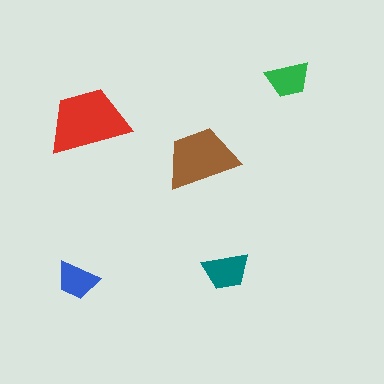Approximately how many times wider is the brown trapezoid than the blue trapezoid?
About 1.5 times wider.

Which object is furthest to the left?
The blue trapezoid is leftmost.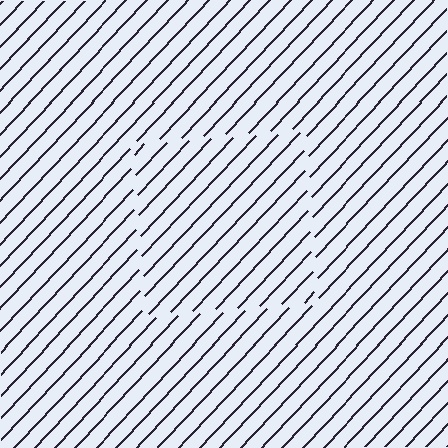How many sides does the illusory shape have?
4 sides — the line-ends trace a square.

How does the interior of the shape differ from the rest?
The interior of the shape contains the same grating, shifted by half a period — the contour is defined by the phase discontinuity where line-ends from the inner and outer gratings abut.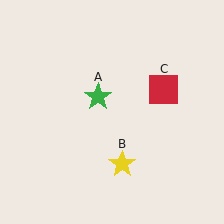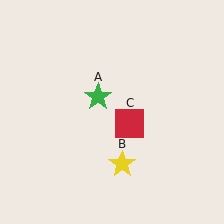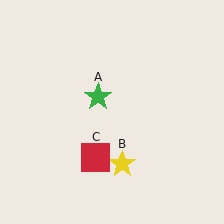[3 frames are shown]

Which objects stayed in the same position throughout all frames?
Green star (object A) and yellow star (object B) remained stationary.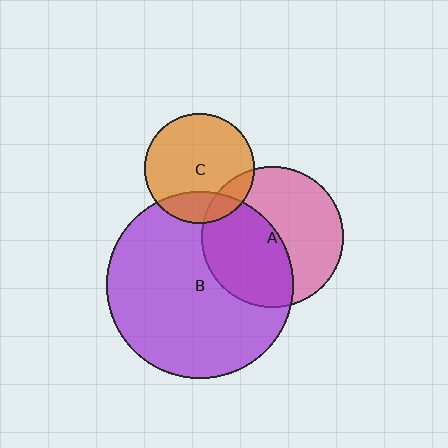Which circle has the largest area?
Circle B (purple).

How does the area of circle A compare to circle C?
Approximately 1.7 times.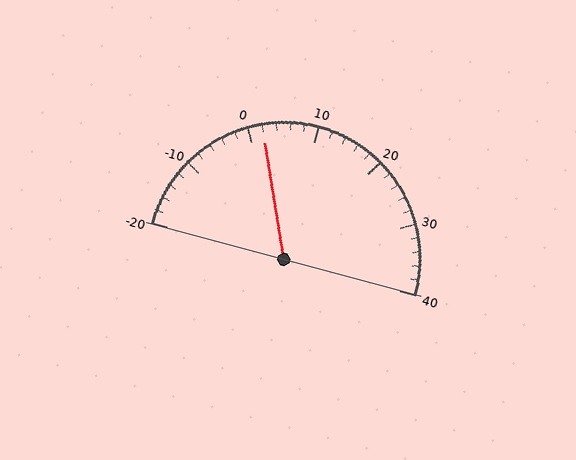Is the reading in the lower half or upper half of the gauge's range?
The reading is in the lower half of the range (-20 to 40).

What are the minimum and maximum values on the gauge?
The gauge ranges from -20 to 40.